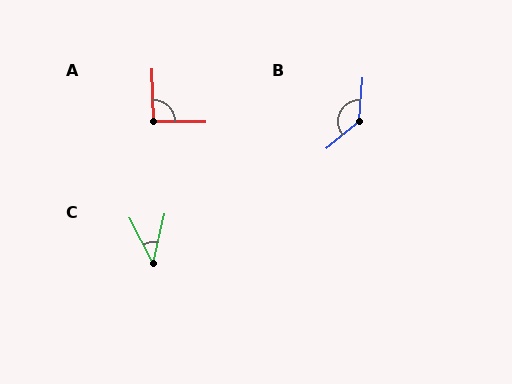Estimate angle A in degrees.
Approximately 91 degrees.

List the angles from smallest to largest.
C (41°), A (91°), B (134°).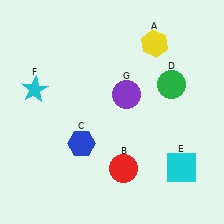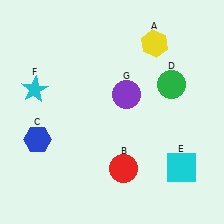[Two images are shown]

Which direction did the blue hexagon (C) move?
The blue hexagon (C) moved left.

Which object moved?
The blue hexagon (C) moved left.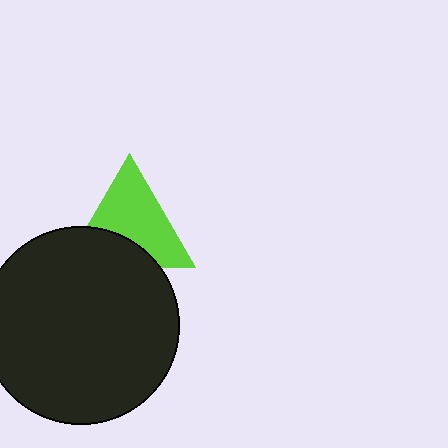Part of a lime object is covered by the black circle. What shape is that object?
It is a triangle.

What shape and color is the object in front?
The object in front is a black circle.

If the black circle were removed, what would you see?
You would see the complete lime triangle.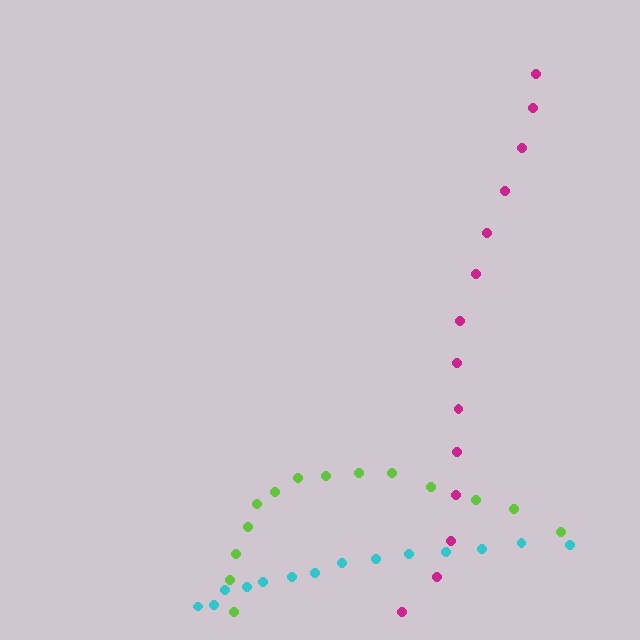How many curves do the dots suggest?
There are 3 distinct paths.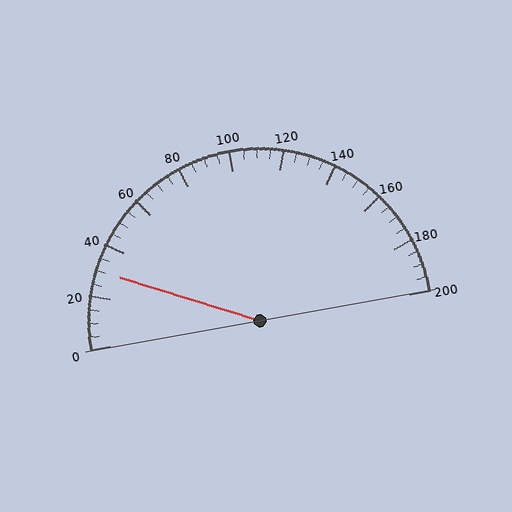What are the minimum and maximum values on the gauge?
The gauge ranges from 0 to 200.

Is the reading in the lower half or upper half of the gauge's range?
The reading is in the lower half of the range (0 to 200).